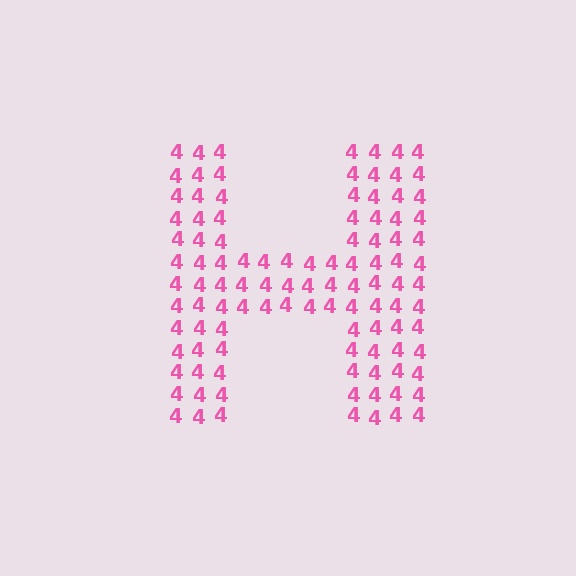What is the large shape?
The large shape is the letter H.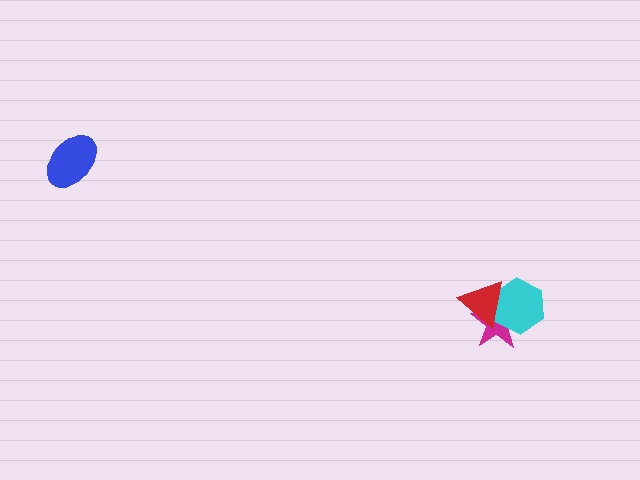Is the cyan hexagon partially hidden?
Yes, it is partially covered by another shape.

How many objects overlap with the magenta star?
2 objects overlap with the magenta star.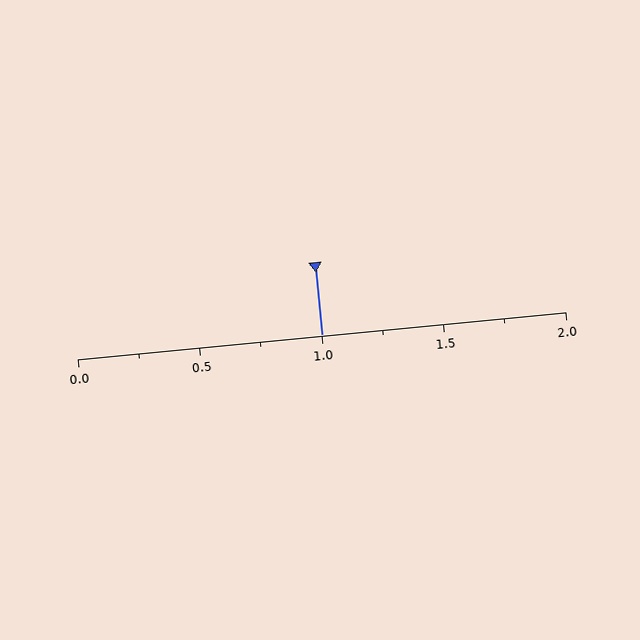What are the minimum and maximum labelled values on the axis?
The axis runs from 0.0 to 2.0.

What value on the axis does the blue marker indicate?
The marker indicates approximately 1.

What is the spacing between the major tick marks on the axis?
The major ticks are spaced 0.5 apart.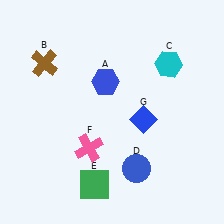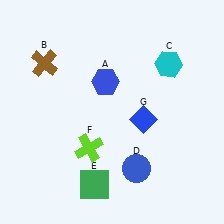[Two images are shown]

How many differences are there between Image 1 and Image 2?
There is 1 difference between the two images.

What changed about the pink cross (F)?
In Image 1, F is pink. In Image 2, it changed to lime.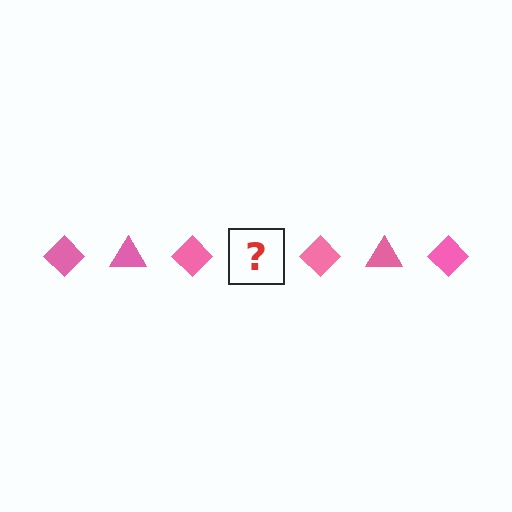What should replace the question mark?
The question mark should be replaced with a pink triangle.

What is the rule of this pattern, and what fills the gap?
The rule is that the pattern cycles through diamond, triangle shapes in pink. The gap should be filled with a pink triangle.